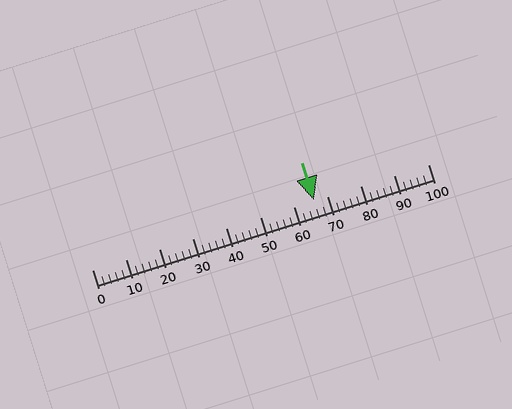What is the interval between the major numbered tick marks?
The major tick marks are spaced 10 units apart.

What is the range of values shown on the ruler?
The ruler shows values from 0 to 100.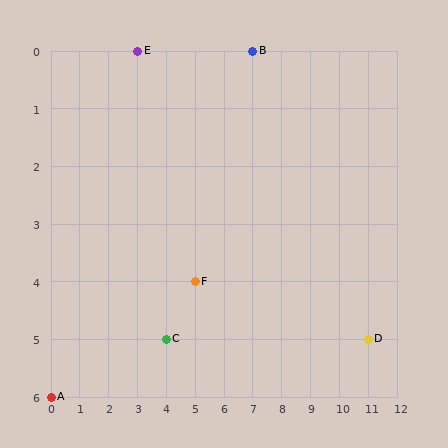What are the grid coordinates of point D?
Point D is at grid coordinates (11, 5).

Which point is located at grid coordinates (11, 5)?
Point D is at (11, 5).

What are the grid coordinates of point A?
Point A is at grid coordinates (0, 6).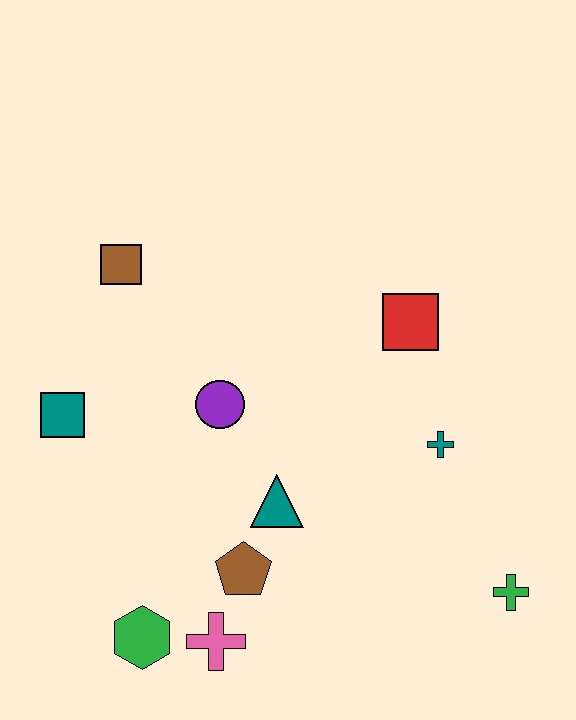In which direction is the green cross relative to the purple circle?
The green cross is to the right of the purple circle.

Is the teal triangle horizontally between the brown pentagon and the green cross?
Yes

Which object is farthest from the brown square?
The green cross is farthest from the brown square.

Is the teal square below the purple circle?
Yes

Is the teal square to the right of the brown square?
No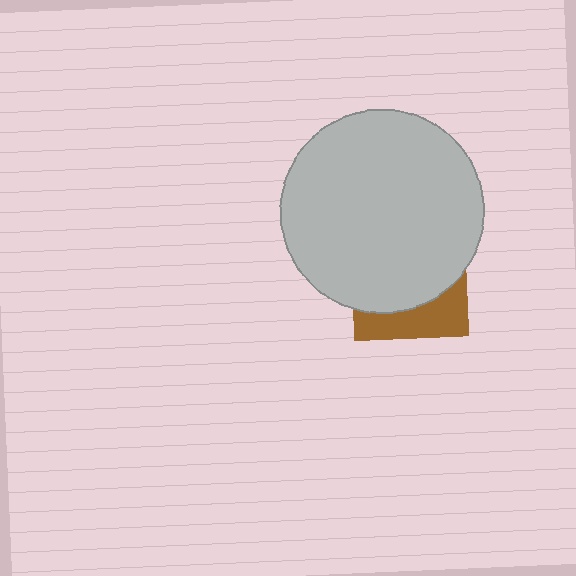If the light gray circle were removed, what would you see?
You would see the complete brown square.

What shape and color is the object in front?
The object in front is a light gray circle.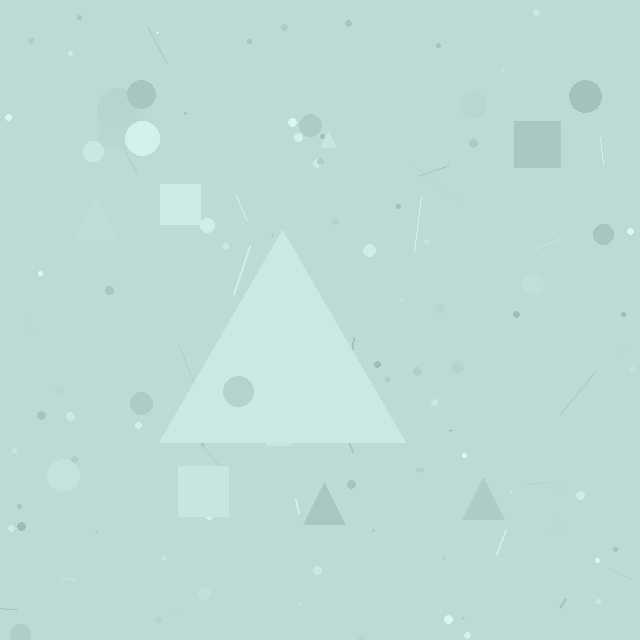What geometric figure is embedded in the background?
A triangle is embedded in the background.